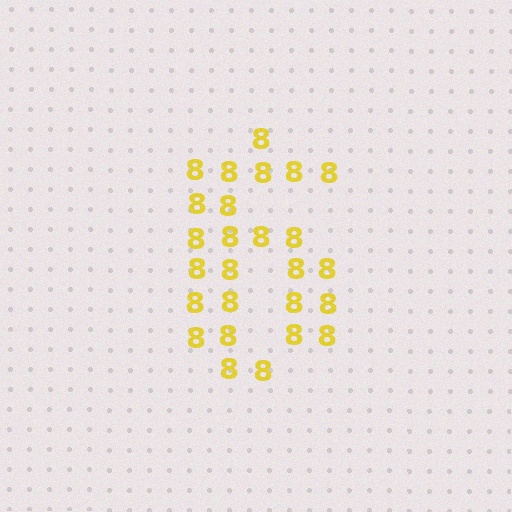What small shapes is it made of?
It is made of small digit 8's.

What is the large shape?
The large shape is the digit 6.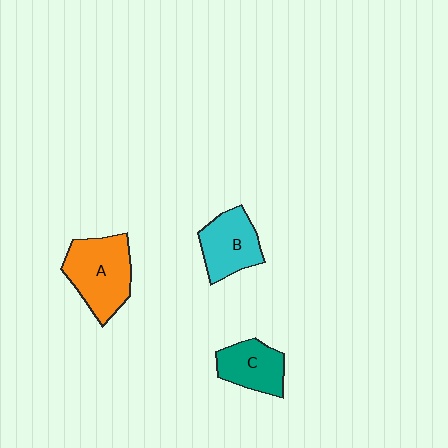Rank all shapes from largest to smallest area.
From largest to smallest: A (orange), B (cyan), C (teal).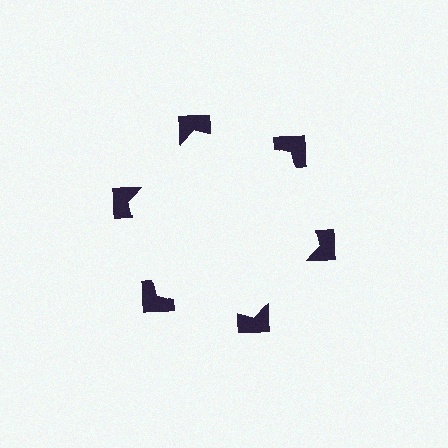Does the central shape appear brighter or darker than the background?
It typically appears slightly brighter than the background, even though no actual brightness change is drawn.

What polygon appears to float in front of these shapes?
An illusory hexagon — its edges are inferred from the aligned wedge cuts in the notched squares, not physically drawn.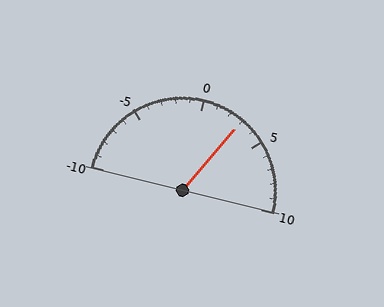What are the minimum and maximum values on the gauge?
The gauge ranges from -10 to 10.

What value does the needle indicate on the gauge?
The needle indicates approximately 3.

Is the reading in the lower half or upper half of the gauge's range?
The reading is in the upper half of the range (-10 to 10).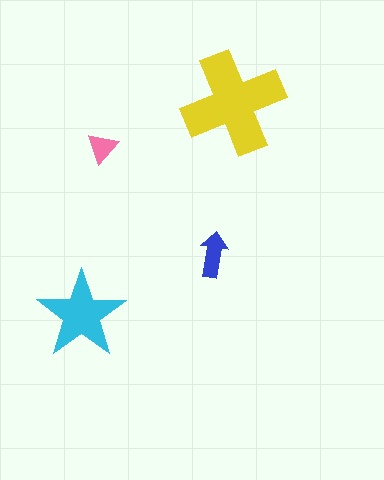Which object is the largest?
The yellow cross.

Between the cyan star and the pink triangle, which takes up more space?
The cyan star.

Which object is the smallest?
The pink triangle.